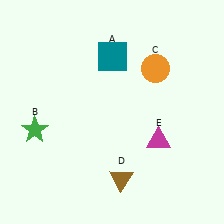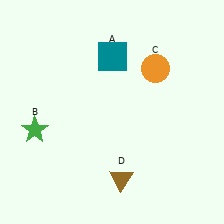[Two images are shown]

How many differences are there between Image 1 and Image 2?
There is 1 difference between the two images.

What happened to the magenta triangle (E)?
The magenta triangle (E) was removed in Image 2. It was in the bottom-right area of Image 1.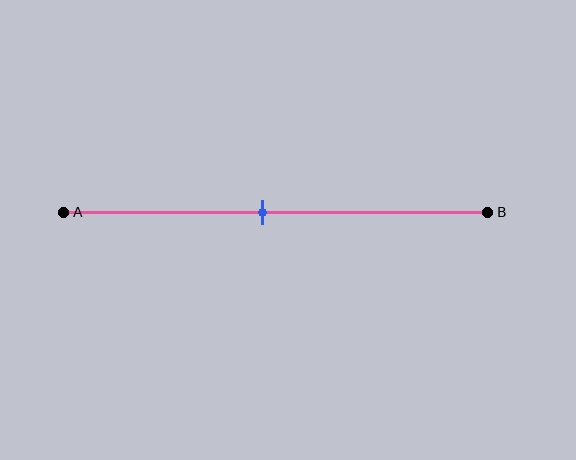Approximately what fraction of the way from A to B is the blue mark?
The blue mark is approximately 45% of the way from A to B.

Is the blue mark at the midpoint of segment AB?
No, the mark is at about 45% from A, not at the 50% midpoint.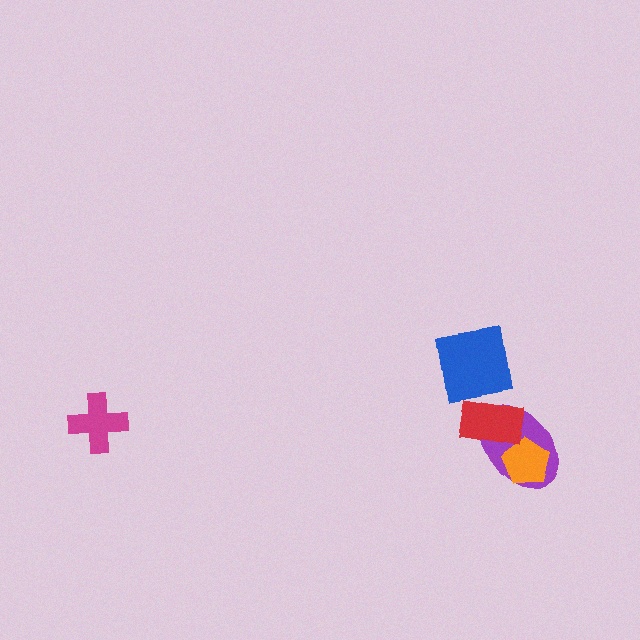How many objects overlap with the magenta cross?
0 objects overlap with the magenta cross.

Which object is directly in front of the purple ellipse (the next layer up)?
The orange pentagon is directly in front of the purple ellipse.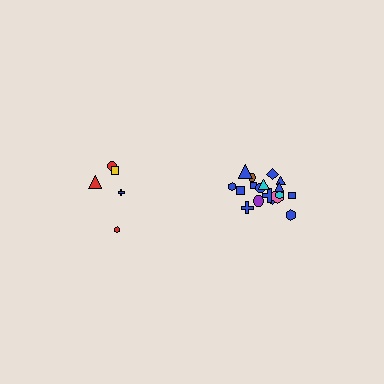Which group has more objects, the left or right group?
The right group.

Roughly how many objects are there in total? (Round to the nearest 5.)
Roughly 25 objects in total.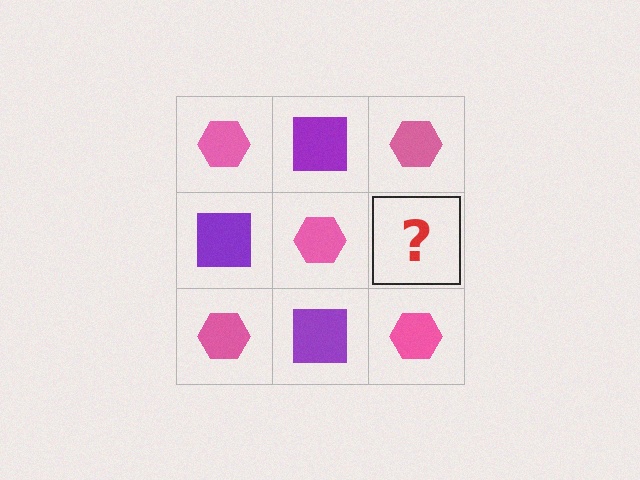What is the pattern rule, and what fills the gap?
The rule is that it alternates pink hexagon and purple square in a checkerboard pattern. The gap should be filled with a purple square.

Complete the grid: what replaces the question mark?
The question mark should be replaced with a purple square.